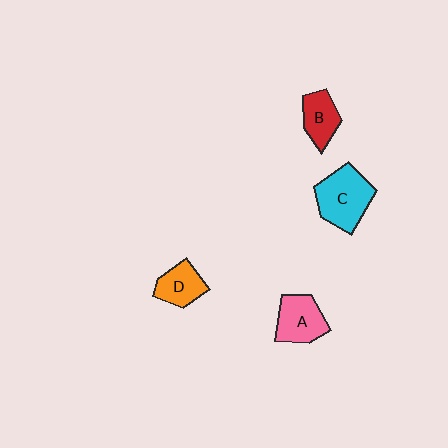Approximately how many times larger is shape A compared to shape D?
Approximately 1.2 times.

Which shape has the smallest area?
Shape B (red).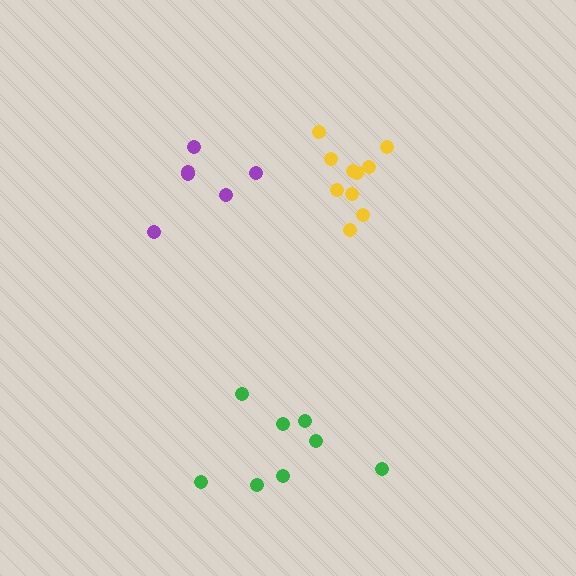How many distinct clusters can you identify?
There are 3 distinct clusters.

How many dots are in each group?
Group 1: 6 dots, Group 2: 10 dots, Group 3: 8 dots (24 total).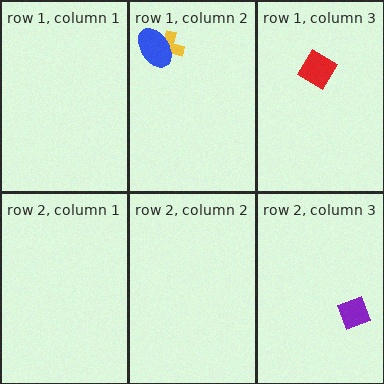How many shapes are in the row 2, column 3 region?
1.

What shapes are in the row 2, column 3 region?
The purple diamond.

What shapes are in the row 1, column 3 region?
The red diamond.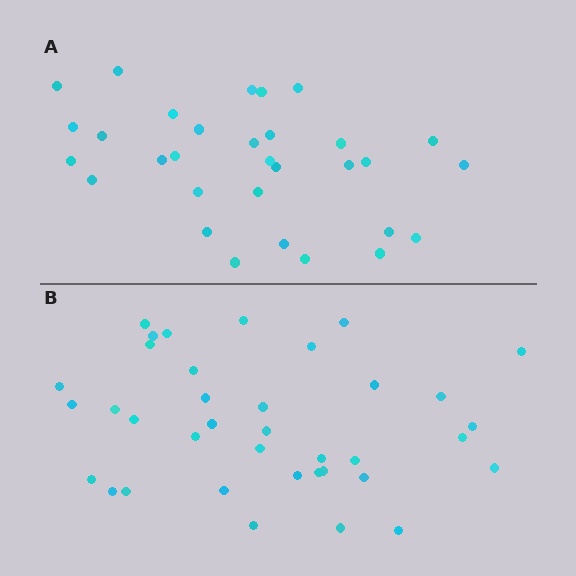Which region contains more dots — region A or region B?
Region B (the bottom region) has more dots.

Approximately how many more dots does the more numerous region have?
Region B has about 6 more dots than region A.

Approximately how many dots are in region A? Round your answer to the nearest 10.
About 30 dots. (The exact count is 31, which rounds to 30.)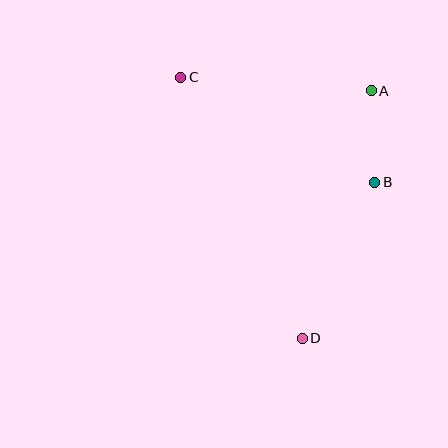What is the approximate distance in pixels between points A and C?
The distance between A and C is approximately 191 pixels.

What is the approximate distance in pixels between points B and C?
The distance between B and C is approximately 220 pixels.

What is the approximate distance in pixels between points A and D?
The distance between A and D is approximately 257 pixels.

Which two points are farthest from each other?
Points C and D are farthest from each other.